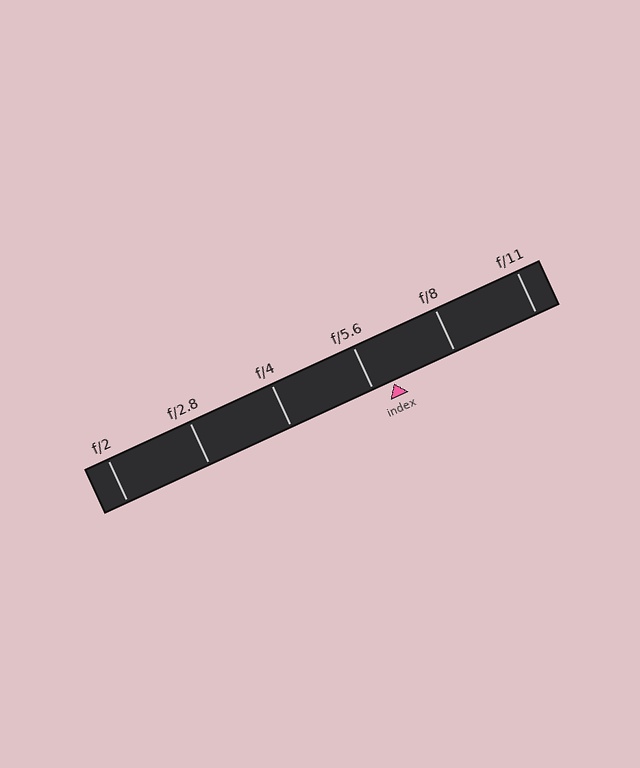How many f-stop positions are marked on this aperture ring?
There are 6 f-stop positions marked.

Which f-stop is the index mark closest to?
The index mark is closest to f/5.6.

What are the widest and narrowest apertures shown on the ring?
The widest aperture shown is f/2 and the narrowest is f/11.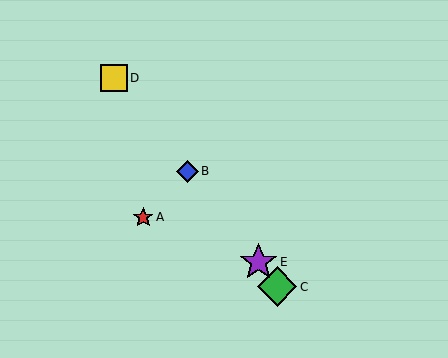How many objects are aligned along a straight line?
4 objects (B, C, D, E) are aligned along a straight line.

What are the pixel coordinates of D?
Object D is at (114, 78).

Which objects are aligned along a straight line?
Objects B, C, D, E are aligned along a straight line.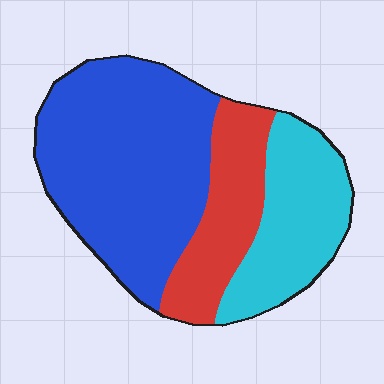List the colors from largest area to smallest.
From largest to smallest: blue, cyan, red.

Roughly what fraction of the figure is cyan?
Cyan takes up about one quarter (1/4) of the figure.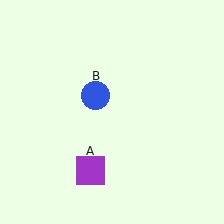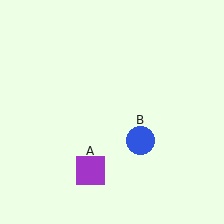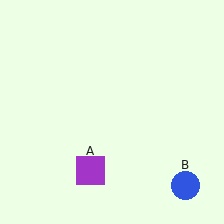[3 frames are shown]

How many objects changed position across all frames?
1 object changed position: blue circle (object B).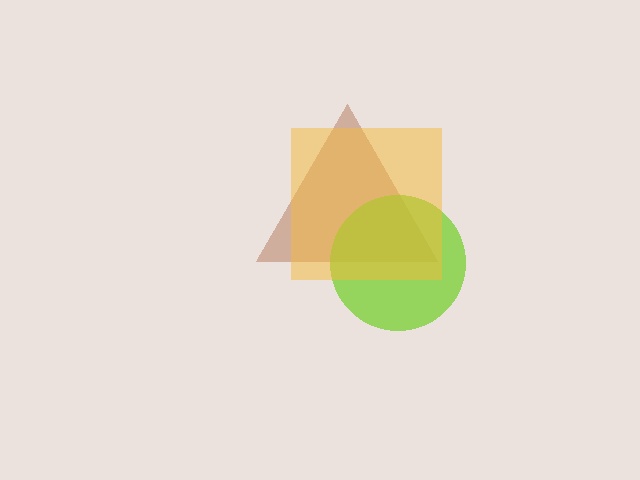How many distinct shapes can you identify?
There are 3 distinct shapes: a brown triangle, a lime circle, a yellow square.